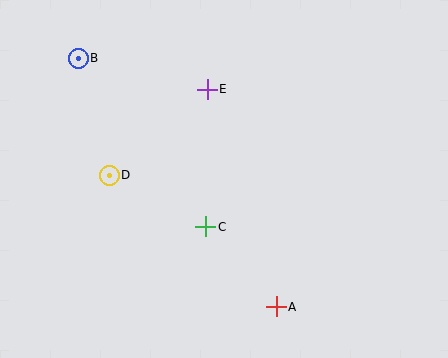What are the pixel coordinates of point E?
Point E is at (207, 89).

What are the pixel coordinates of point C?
Point C is at (206, 227).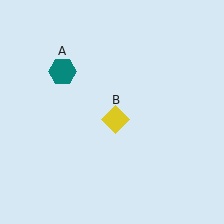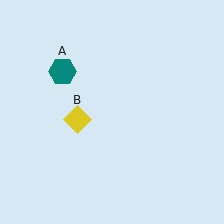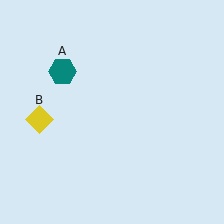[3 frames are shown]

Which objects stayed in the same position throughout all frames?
Teal hexagon (object A) remained stationary.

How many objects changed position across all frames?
1 object changed position: yellow diamond (object B).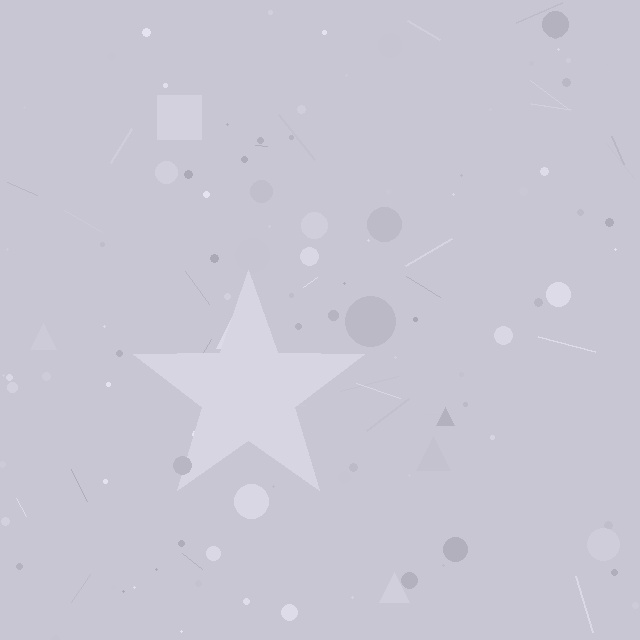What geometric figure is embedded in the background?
A star is embedded in the background.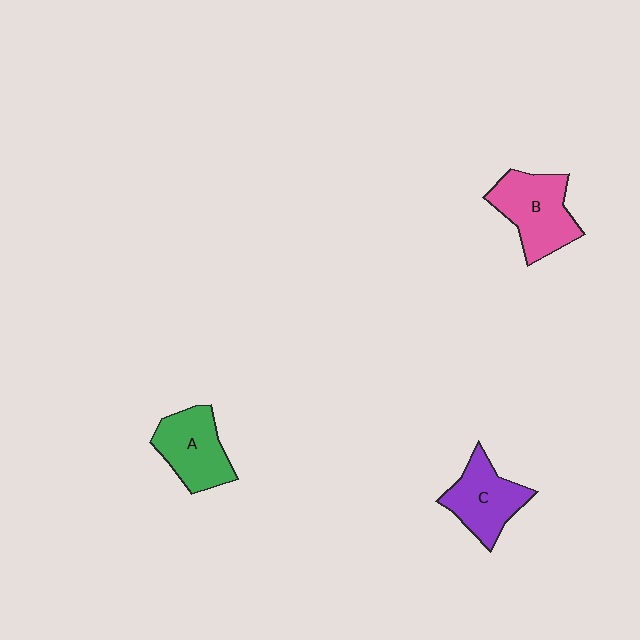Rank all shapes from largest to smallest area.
From largest to smallest: B (pink), A (green), C (purple).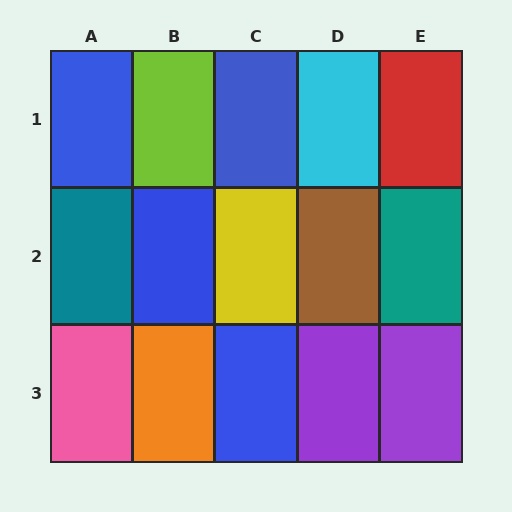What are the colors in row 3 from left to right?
Pink, orange, blue, purple, purple.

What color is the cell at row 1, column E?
Red.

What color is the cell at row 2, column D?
Brown.